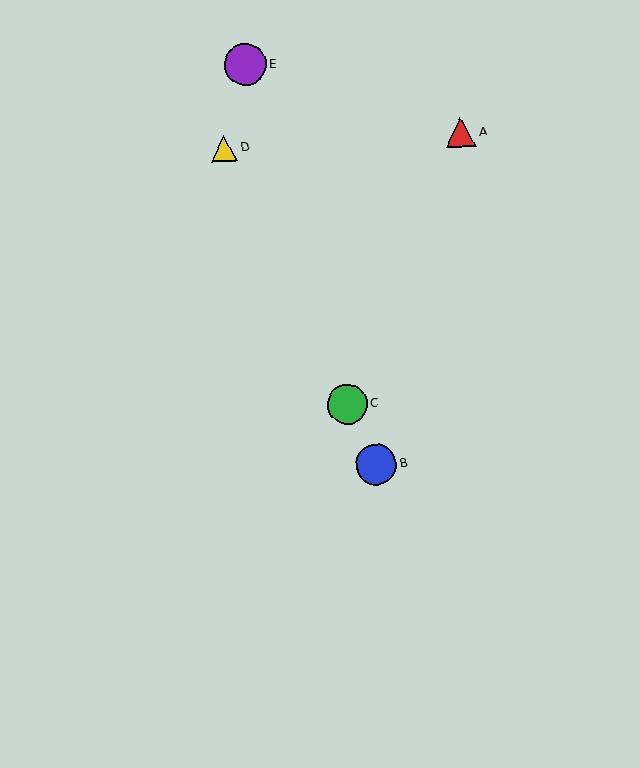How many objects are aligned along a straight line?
3 objects (B, C, D) are aligned along a straight line.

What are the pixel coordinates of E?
Object E is at (245, 65).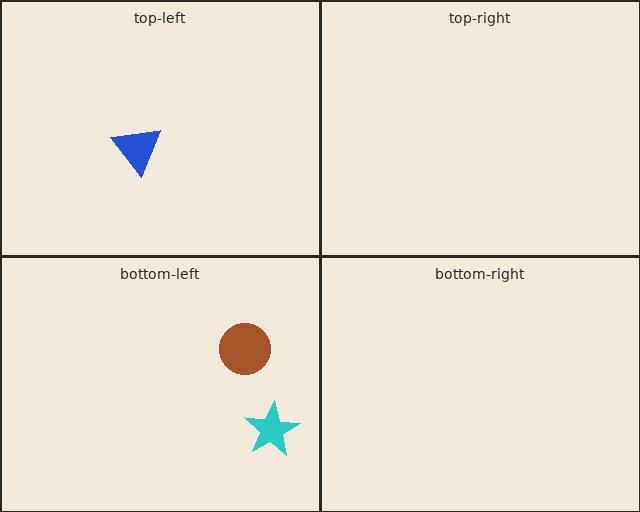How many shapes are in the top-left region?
1.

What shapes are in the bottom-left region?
The brown circle, the cyan star.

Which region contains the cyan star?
The bottom-left region.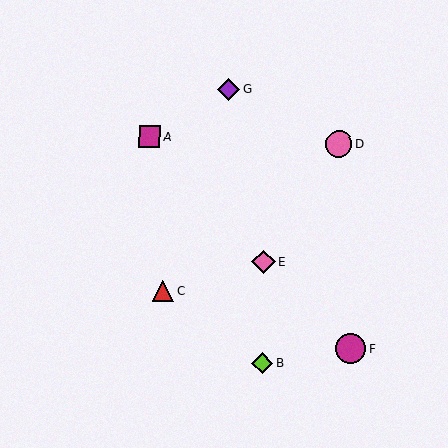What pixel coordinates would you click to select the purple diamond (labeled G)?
Click at (228, 89) to select the purple diamond G.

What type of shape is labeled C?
Shape C is a red triangle.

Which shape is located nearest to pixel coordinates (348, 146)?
The pink circle (labeled D) at (339, 144) is nearest to that location.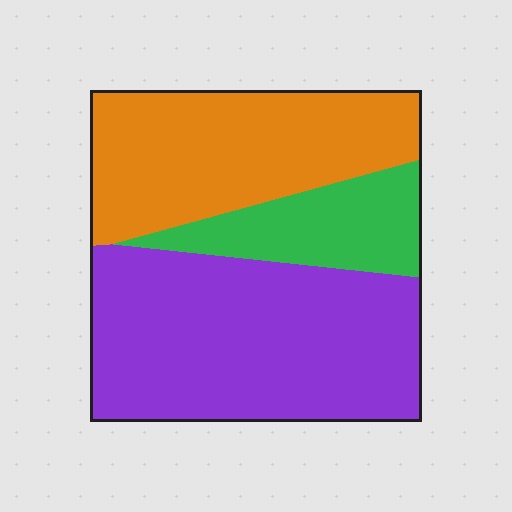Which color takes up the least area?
Green, at roughly 15%.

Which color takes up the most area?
Purple, at roughly 50%.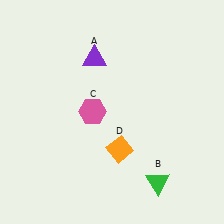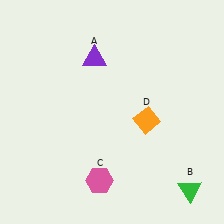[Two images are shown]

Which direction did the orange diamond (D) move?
The orange diamond (D) moved up.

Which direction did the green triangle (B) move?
The green triangle (B) moved right.